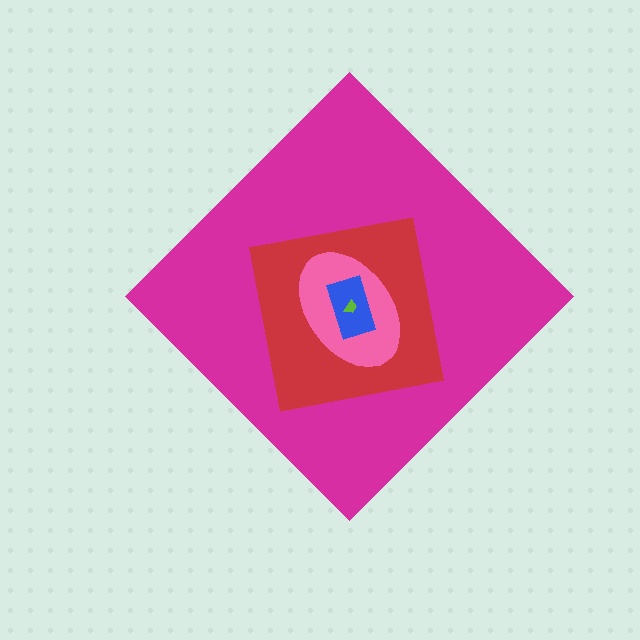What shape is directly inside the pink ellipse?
The blue rectangle.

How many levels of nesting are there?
5.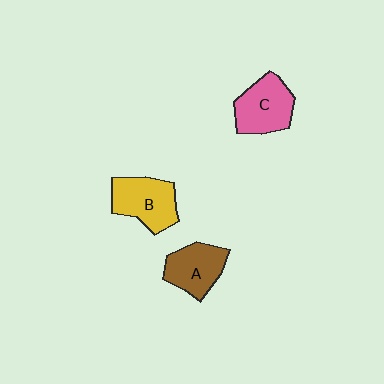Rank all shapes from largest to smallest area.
From largest to smallest: B (yellow), C (pink), A (brown).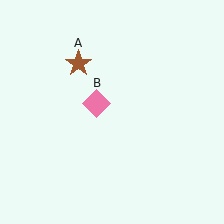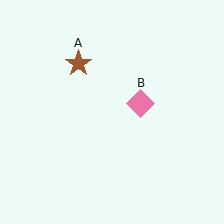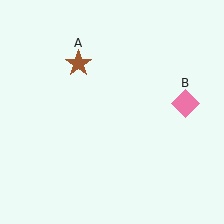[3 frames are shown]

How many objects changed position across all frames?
1 object changed position: pink diamond (object B).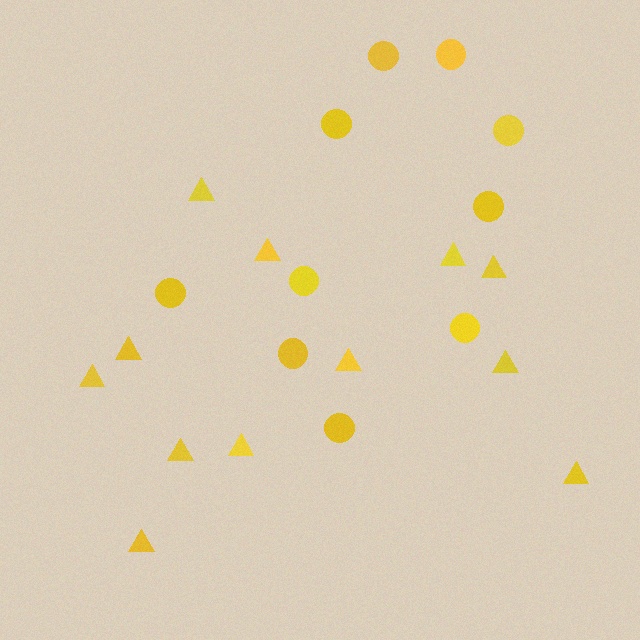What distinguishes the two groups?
There are 2 groups: one group of triangles (12) and one group of circles (10).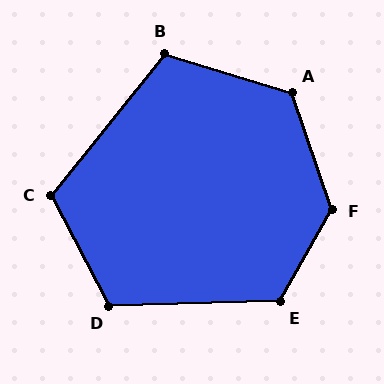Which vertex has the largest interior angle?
F, at approximately 132 degrees.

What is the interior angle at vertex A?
Approximately 126 degrees (obtuse).